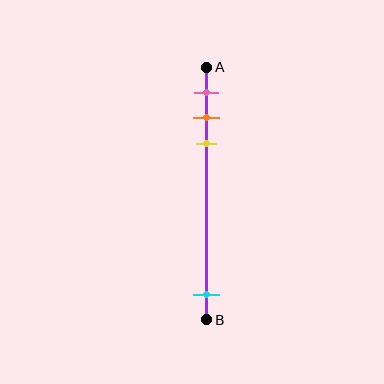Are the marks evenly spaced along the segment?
No, the marks are not evenly spaced.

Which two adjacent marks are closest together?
The orange and yellow marks are the closest adjacent pair.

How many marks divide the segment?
There are 4 marks dividing the segment.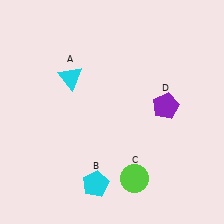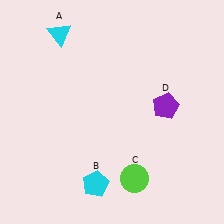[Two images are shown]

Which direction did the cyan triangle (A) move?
The cyan triangle (A) moved up.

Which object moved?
The cyan triangle (A) moved up.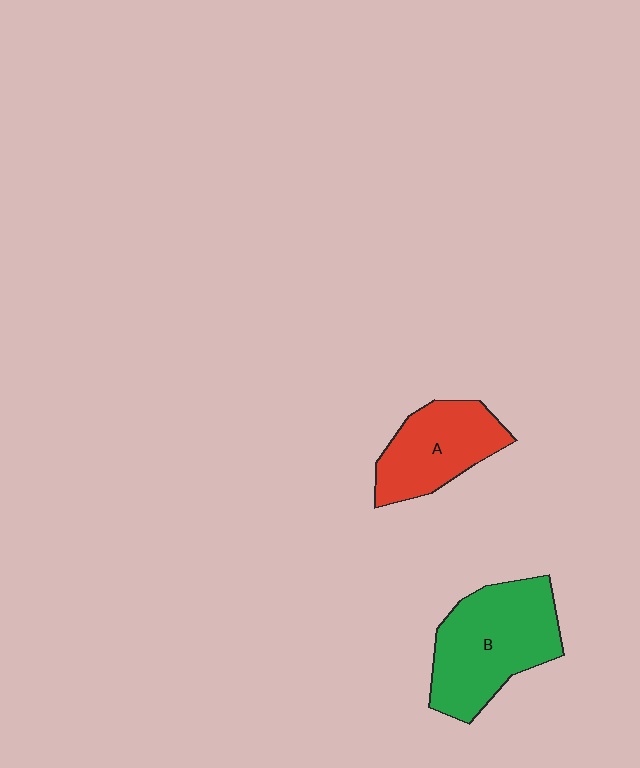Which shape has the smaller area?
Shape A (red).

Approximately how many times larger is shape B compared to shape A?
Approximately 1.4 times.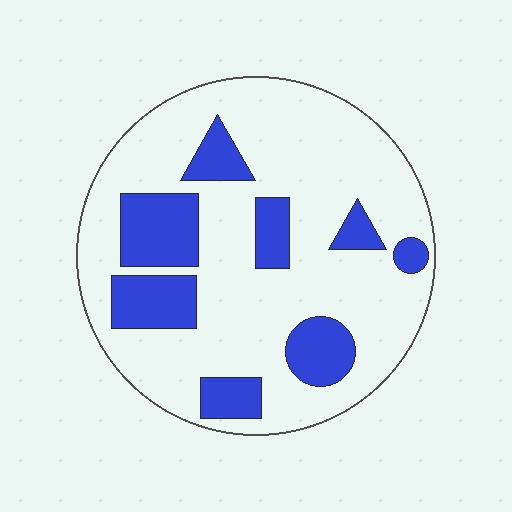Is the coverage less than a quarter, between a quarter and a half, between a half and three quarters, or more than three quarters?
Less than a quarter.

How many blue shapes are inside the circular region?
8.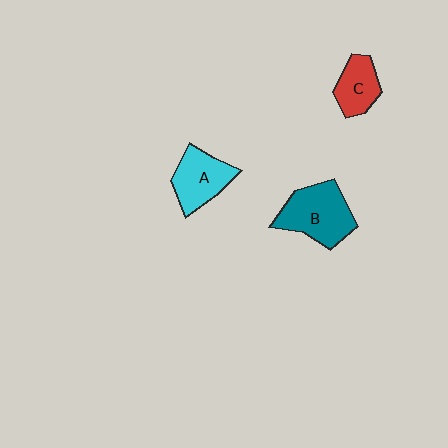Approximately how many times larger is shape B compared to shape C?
Approximately 1.7 times.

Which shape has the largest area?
Shape B (teal).